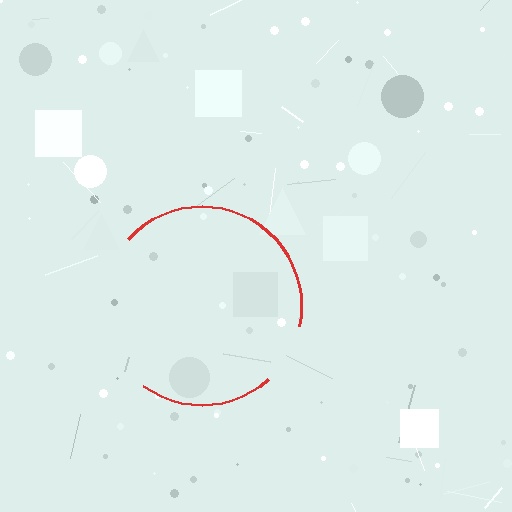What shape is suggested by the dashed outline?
The dashed outline suggests a circle.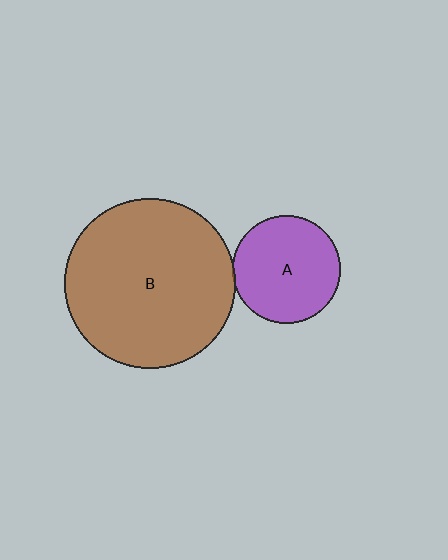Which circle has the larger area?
Circle B (brown).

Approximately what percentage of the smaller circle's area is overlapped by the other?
Approximately 5%.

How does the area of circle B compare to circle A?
Approximately 2.5 times.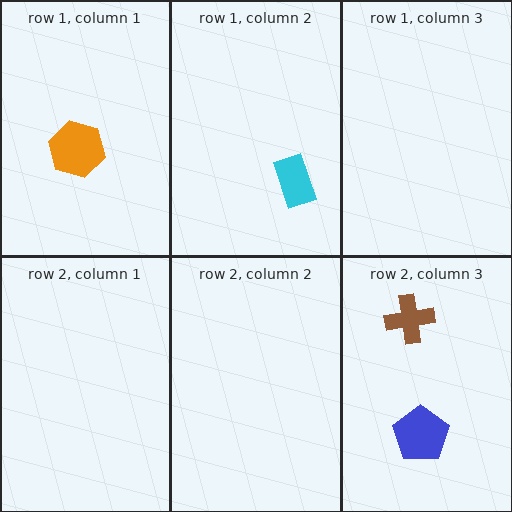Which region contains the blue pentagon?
The row 2, column 3 region.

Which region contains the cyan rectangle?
The row 1, column 2 region.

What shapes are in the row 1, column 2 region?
The cyan rectangle.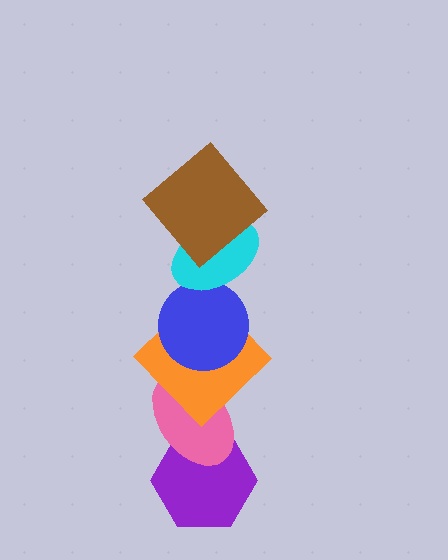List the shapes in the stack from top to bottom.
From top to bottom: the brown diamond, the cyan ellipse, the blue circle, the orange diamond, the pink ellipse, the purple hexagon.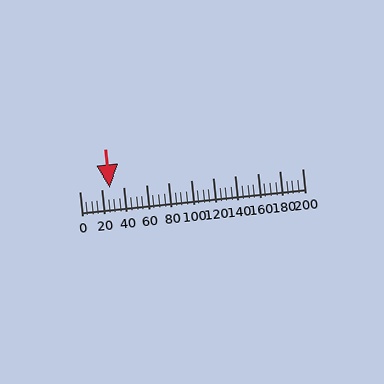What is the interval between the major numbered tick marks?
The major tick marks are spaced 20 units apart.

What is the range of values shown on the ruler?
The ruler shows values from 0 to 200.